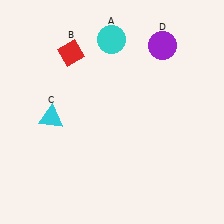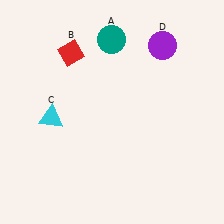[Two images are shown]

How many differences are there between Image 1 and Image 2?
There is 1 difference between the two images.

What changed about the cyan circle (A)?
In Image 1, A is cyan. In Image 2, it changed to teal.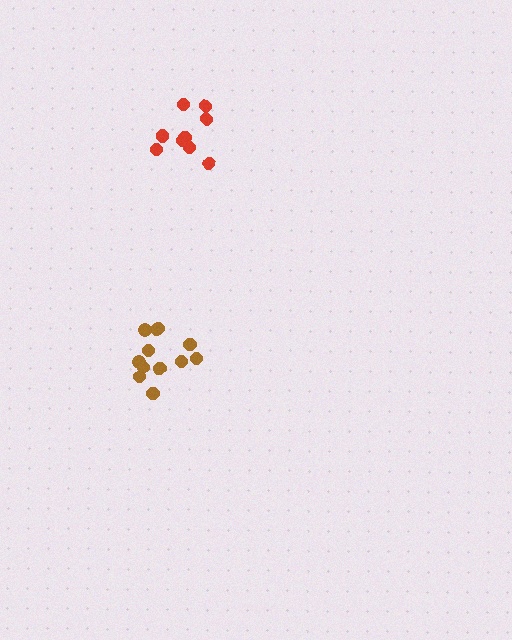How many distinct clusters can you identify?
There are 2 distinct clusters.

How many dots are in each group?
Group 1: 12 dots, Group 2: 9 dots (21 total).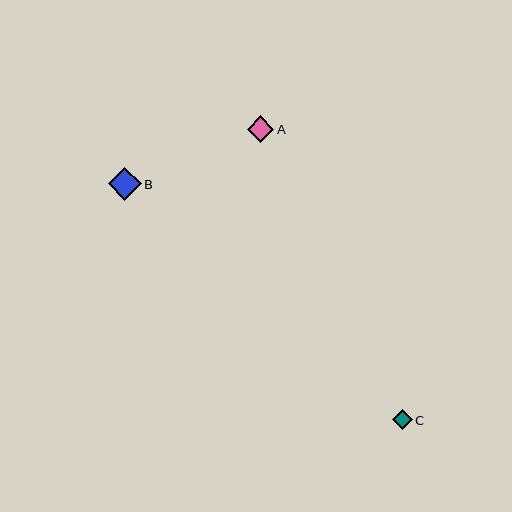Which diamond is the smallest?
Diamond C is the smallest with a size of approximately 20 pixels.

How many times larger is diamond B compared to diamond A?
Diamond B is approximately 1.2 times the size of diamond A.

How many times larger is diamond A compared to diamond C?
Diamond A is approximately 1.3 times the size of diamond C.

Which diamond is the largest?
Diamond B is the largest with a size of approximately 33 pixels.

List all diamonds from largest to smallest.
From largest to smallest: B, A, C.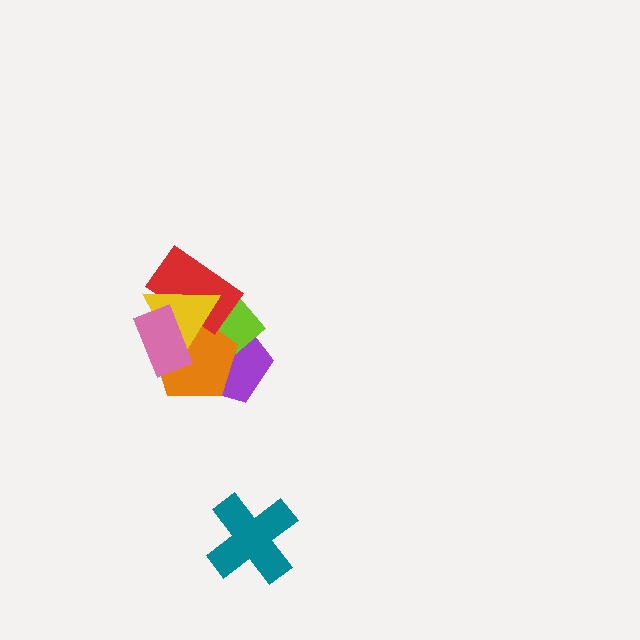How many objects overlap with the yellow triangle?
5 objects overlap with the yellow triangle.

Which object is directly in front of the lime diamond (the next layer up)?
The orange pentagon is directly in front of the lime diamond.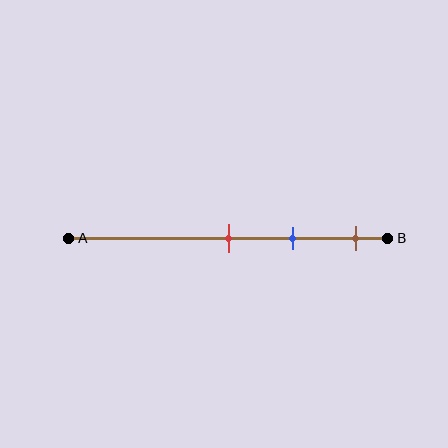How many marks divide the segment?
There are 3 marks dividing the segment.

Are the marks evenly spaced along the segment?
Yes, the marks are approximately evenly spaced.